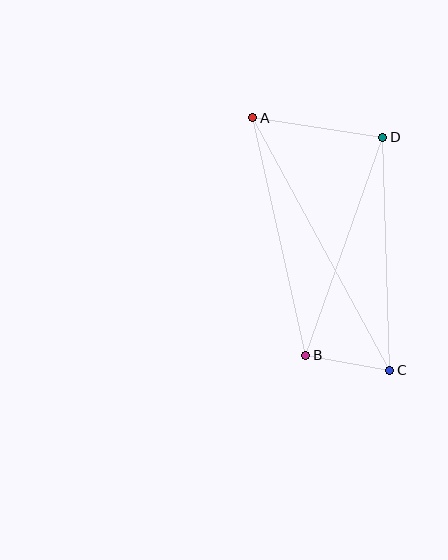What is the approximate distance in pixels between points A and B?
The distance between A and B is approximately 243 pixels.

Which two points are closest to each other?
Points B and C are closest to each other.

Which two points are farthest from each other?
Points A and C are farthest from each other.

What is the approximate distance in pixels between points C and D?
The distance between C and D is approximately 233 pixels.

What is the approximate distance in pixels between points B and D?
The distance between B and D is approximately 231 pixels.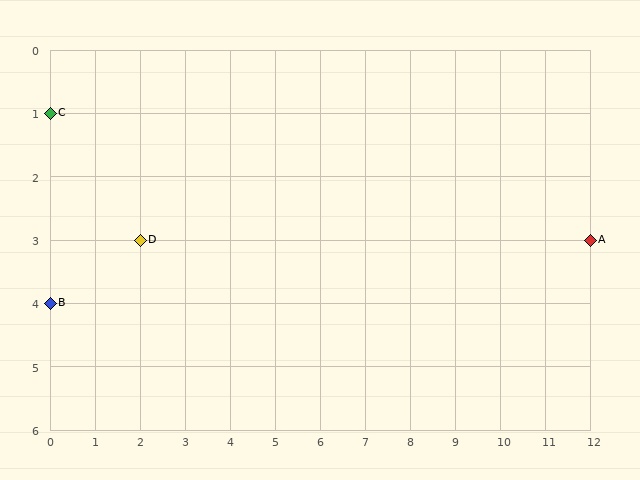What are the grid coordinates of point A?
Point A is at grid coordinates (12, 3).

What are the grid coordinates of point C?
Point C is at grid coordinates (0, 1).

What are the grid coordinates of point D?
Point D is at grid coordinates (2, 3).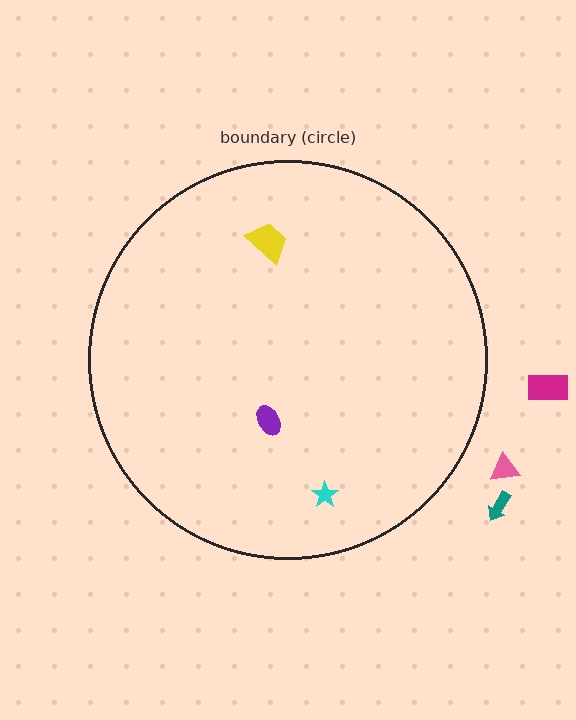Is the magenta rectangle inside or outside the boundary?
Outside.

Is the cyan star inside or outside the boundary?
Inside.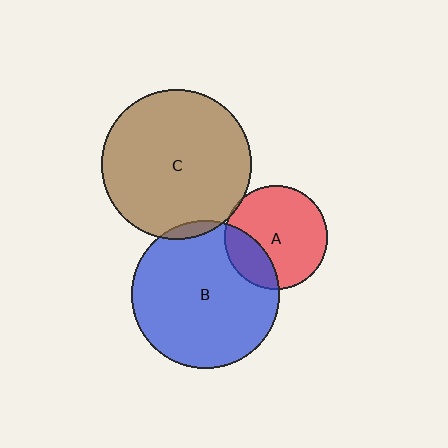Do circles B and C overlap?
Yes.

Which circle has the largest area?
Circle C (brown).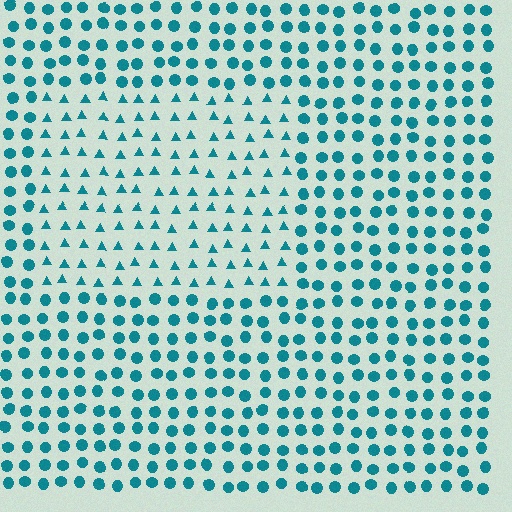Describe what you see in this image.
The image is filled with small teal elements arranged in a uniform grid. A rectangle-shaped region contains triangles, while the surrounding area contains circles. The boundary is defined purely by the change in element shape.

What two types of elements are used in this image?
The image uses triangles inside the rectangle region and circles outside it.